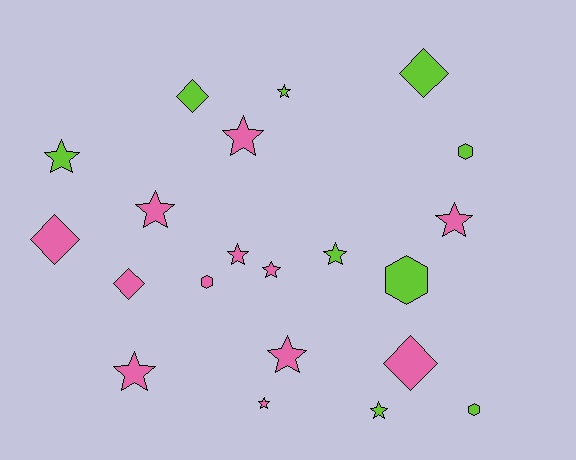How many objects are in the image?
There are 21 objects.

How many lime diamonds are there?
There are 2 lime diamonds.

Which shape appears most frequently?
Star, with 12 objects.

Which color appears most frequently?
Pink, with 12 objects.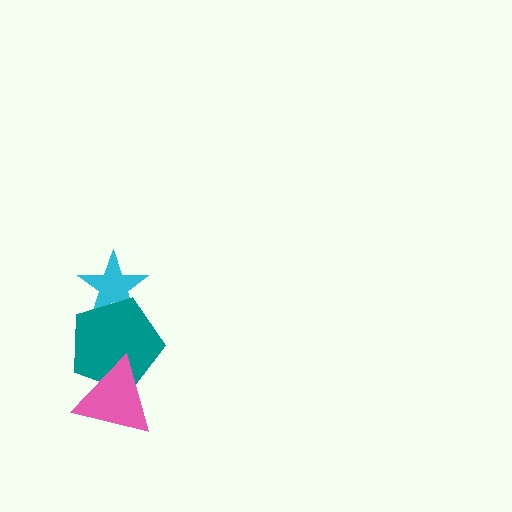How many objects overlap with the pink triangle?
1 object overlaps with the pink triangle.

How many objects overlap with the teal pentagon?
2 objects overlap with the teal pentagon.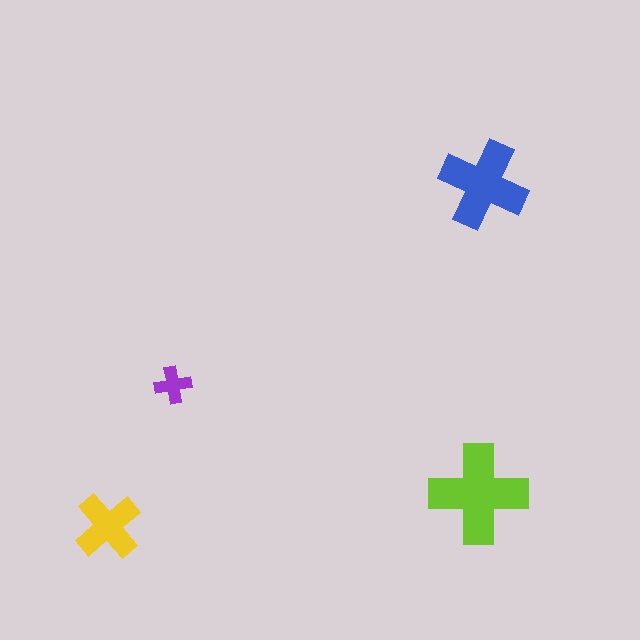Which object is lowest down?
The yellow cross is bottommost.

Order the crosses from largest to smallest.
the lime one, the blue one, the yellow one, the purple one.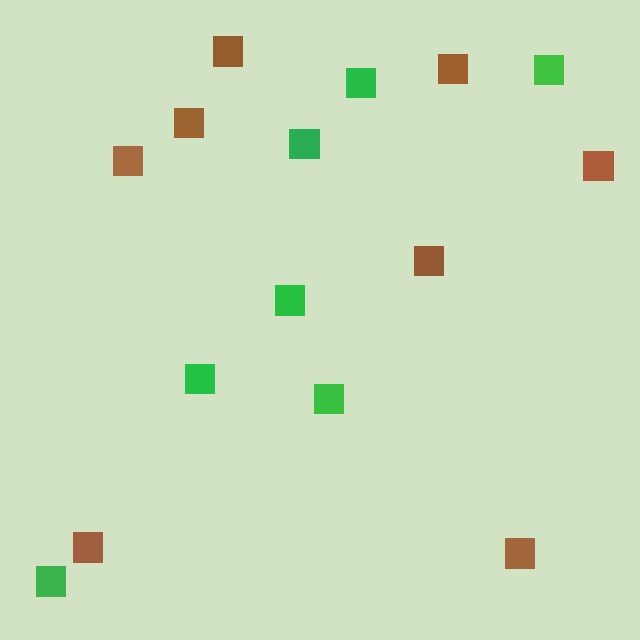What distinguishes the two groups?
There are 2 groups: one group of brown squares (8) and one group of green squares (7).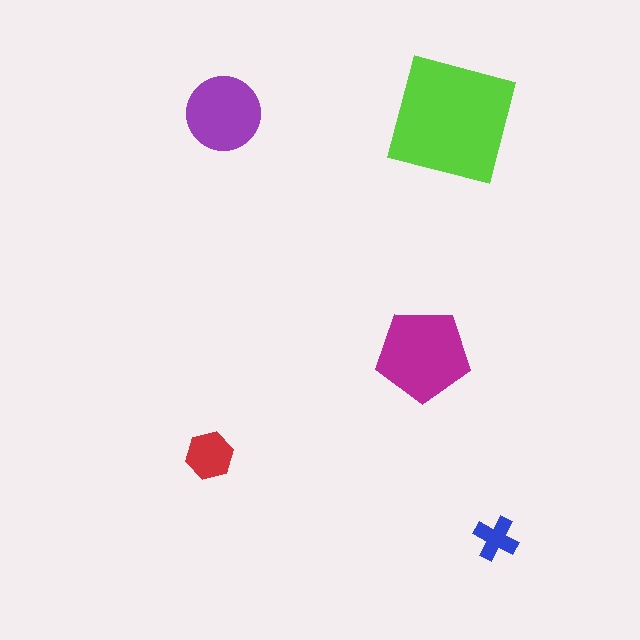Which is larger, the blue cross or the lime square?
The lime square.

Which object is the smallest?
The blue cross.